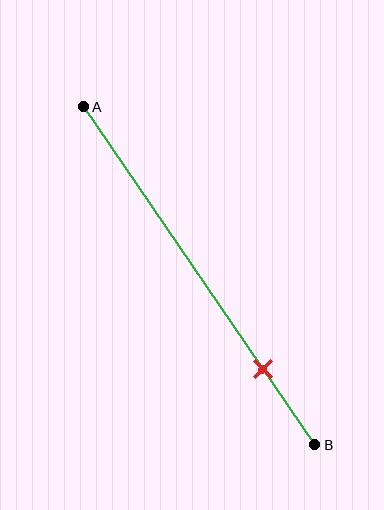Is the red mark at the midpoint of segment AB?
No, the mark is at about 80% from A, not at the 50% midpoint.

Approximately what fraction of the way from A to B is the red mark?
The red mark is approximately 80% of the way from A to B.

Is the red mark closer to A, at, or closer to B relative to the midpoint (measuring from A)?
The red mark is closer to point B than the midpoint of segment AB.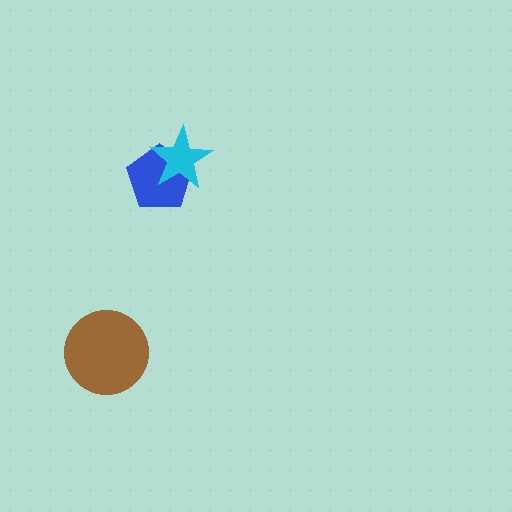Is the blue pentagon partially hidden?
Yes, it is partially covered by another shape.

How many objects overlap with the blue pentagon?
1 object overlaps with the blue pentagon.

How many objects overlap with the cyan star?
1 object overlaps with the cyan star.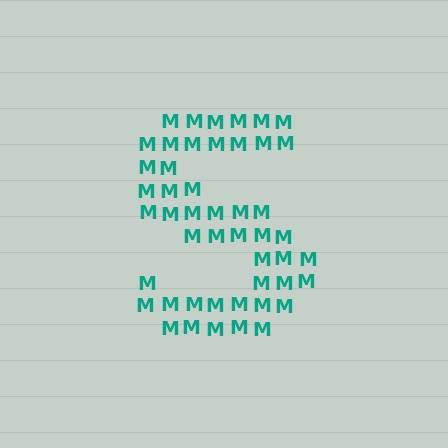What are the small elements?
The small elements are letter M's.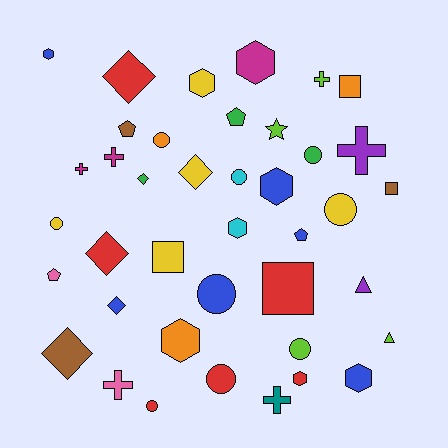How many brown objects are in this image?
There are 3 brown objects.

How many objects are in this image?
There are 40 objects.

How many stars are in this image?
There is 1 star.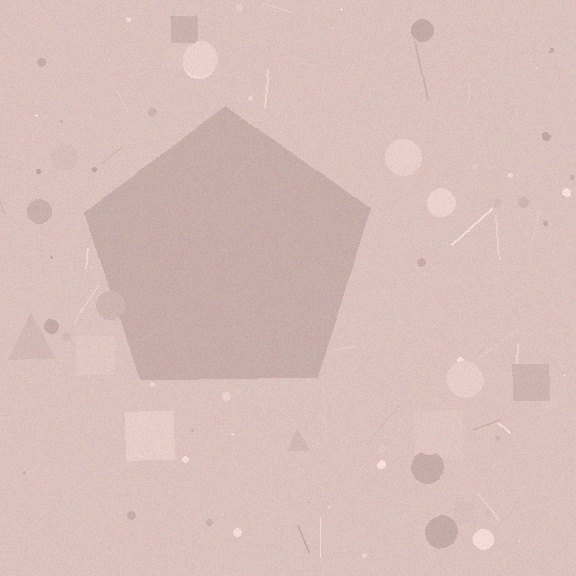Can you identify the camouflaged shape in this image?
The camouflaged shape is a pentagon.